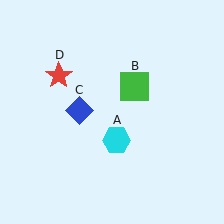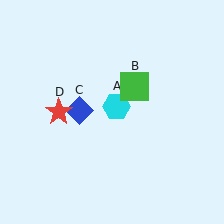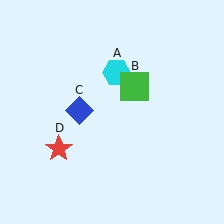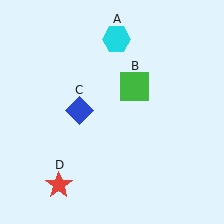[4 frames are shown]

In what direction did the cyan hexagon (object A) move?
The cyan hexagon (object A) moved up.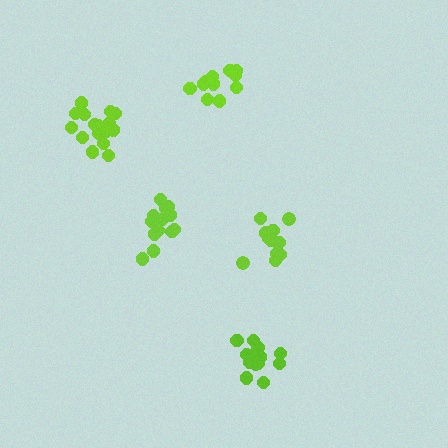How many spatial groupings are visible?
There are 5 spatial groupings.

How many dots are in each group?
Group 1: 15 dots, Group 2: 13 dots, Group 3: 14 dots, Group 4: 11 dots, Group 5: 17 dots (70 total).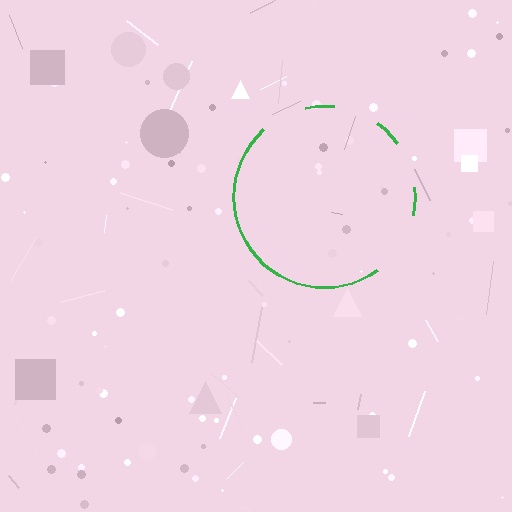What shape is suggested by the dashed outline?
The dashed outline suggests a circle.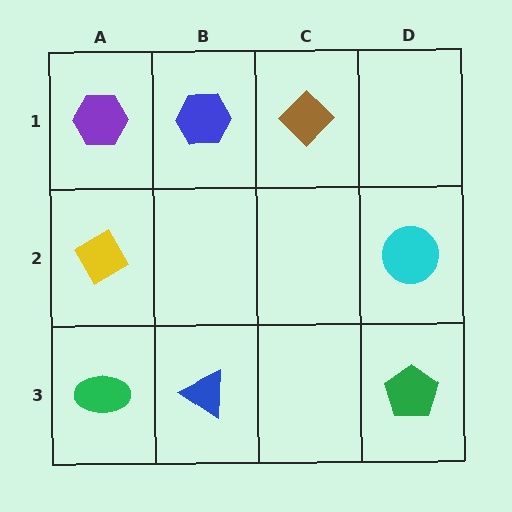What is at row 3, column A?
A green ellipse.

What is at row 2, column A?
A yellow diamond.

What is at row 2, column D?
A cyan circle.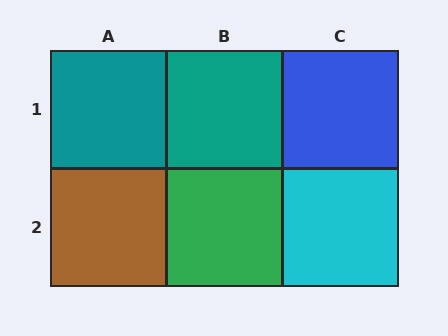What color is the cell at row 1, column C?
Blue.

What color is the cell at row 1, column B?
Teal.